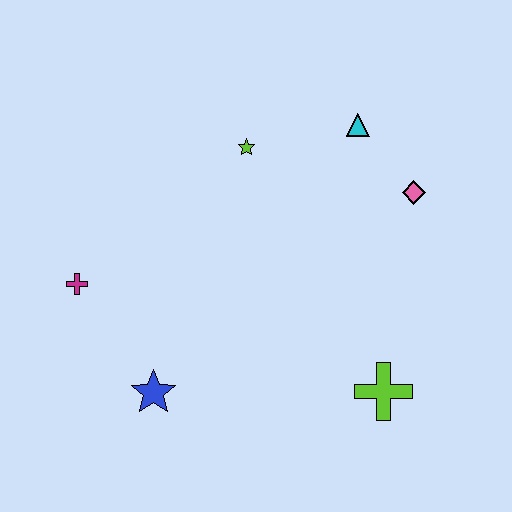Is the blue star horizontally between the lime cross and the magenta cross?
Yes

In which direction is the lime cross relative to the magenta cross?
The lime cross is to the right of the magenta cross.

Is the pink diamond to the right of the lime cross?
Yes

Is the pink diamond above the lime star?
No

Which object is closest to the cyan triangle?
The pink diamond is closest to the cyan triangle.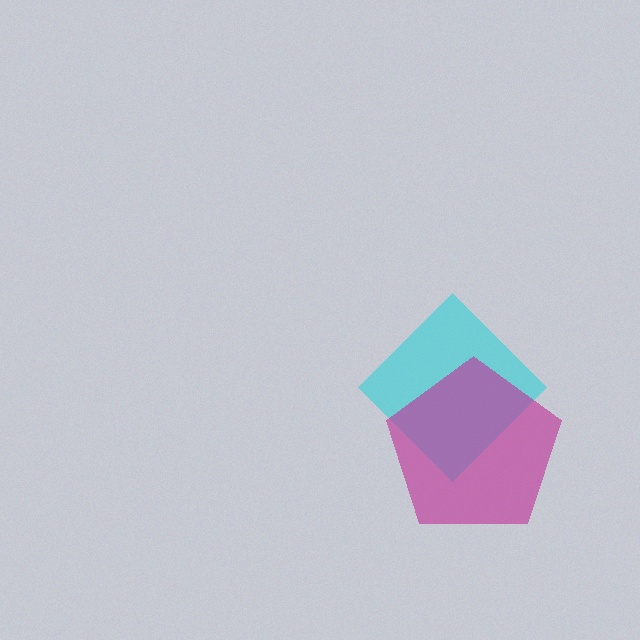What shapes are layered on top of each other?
The layered shapes are: a cyan diamond, a magenta pentagon.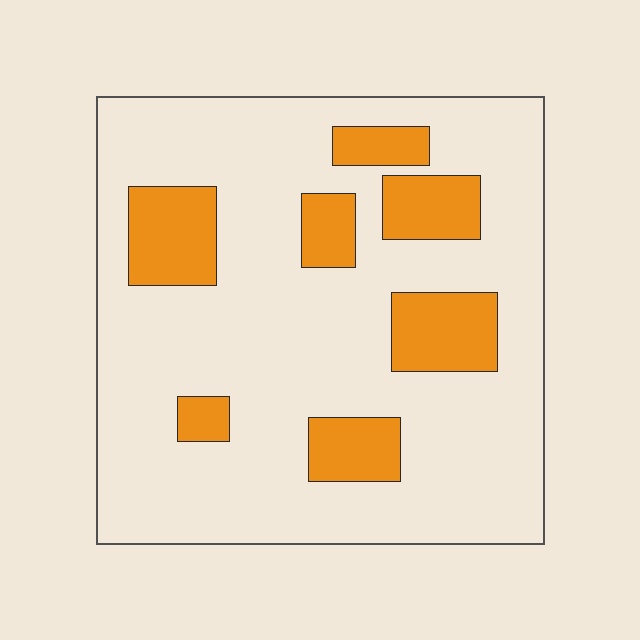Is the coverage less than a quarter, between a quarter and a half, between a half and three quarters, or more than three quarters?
Less than a quarter.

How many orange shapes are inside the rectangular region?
7.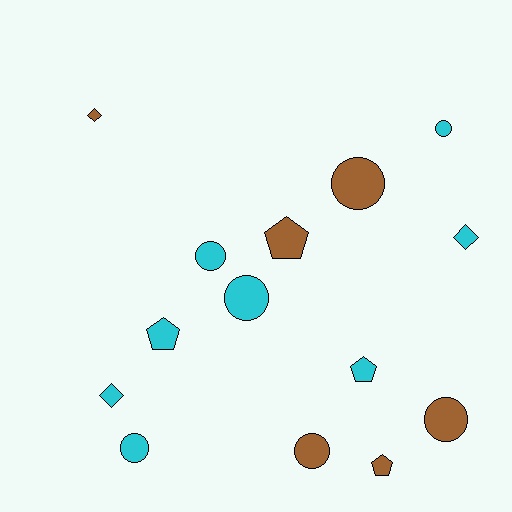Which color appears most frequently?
Cyan, with 8 objects.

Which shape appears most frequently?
Circle, with 7 objects.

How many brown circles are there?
There are 3 brown circles.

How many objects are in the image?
There are 14 objects.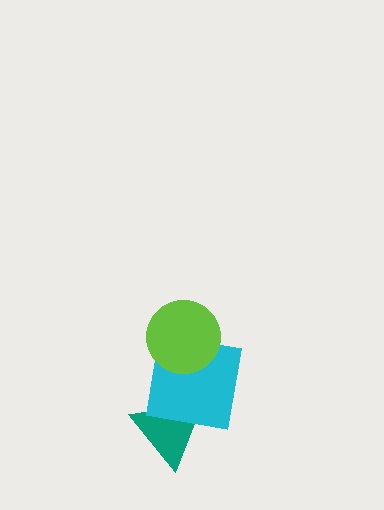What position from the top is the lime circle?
The lime circle is 1st from the top.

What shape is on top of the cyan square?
The lime circle is on top of the cyan square.